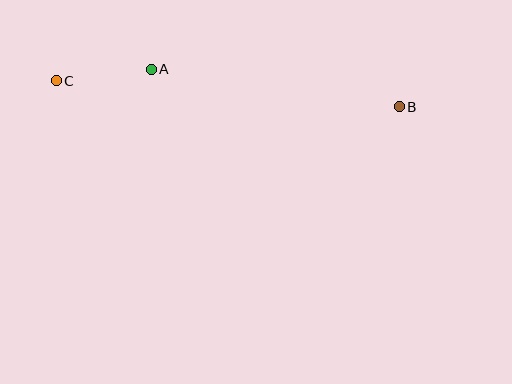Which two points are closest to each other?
Points A and C are closest to each other.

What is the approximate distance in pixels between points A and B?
The distance between A and B is approximately 251 pixels.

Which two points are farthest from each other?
Points B and C are farthest from each other.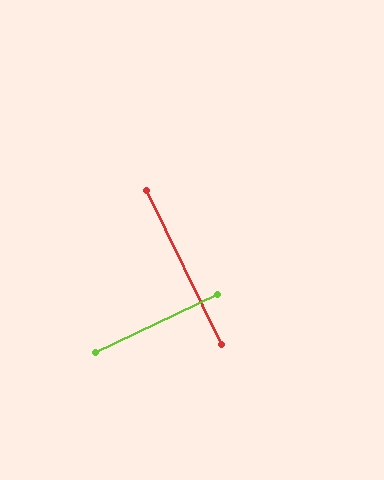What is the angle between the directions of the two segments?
Approximately 89 degrees.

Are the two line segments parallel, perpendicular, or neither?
Perpendicular — they meet at approximately 89°.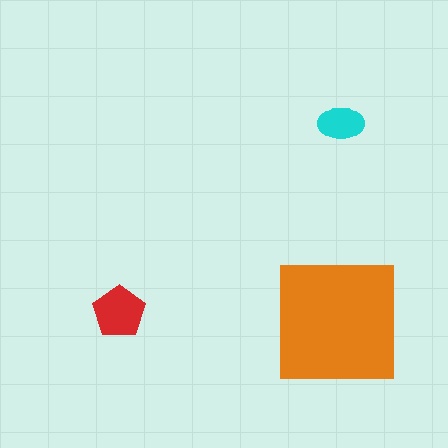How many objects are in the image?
There are 3 objects in the image.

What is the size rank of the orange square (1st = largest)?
1st.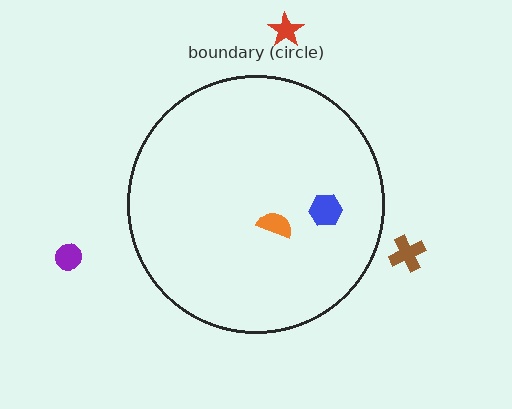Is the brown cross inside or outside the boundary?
Outside.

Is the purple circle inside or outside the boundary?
Outside.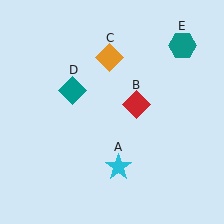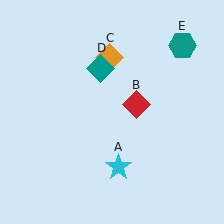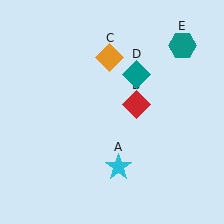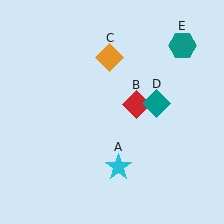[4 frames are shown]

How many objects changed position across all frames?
1 object changed position: teal diamond (object D).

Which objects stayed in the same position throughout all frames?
Cyan star (object A) and red diamond (object B) and orange diamond (object C) and teal hexagon (object E) remained stationary.